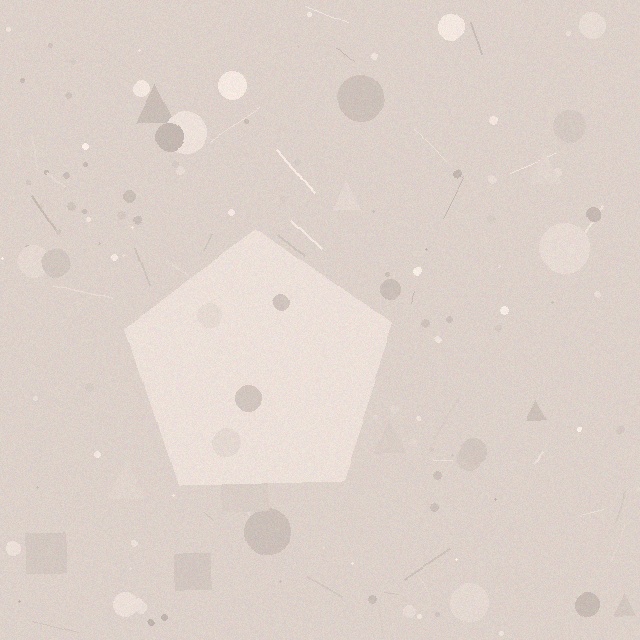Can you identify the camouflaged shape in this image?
The camouflaged shape is a pentagon.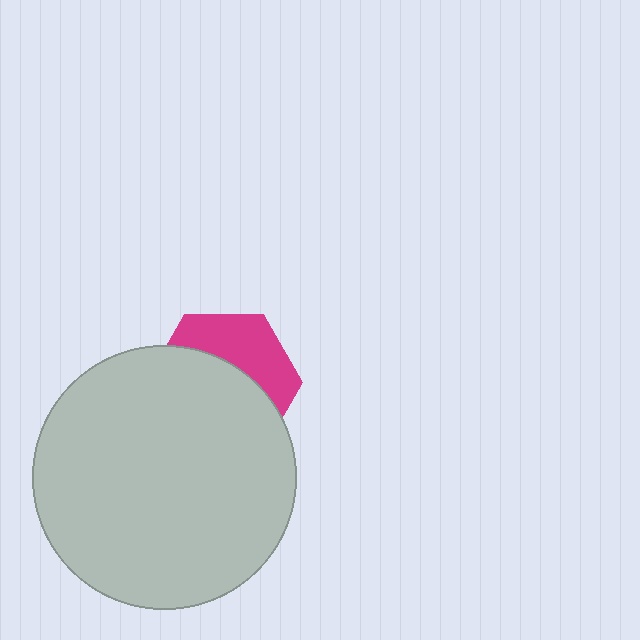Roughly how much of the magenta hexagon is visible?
A small part of it is visible (roughly 38%).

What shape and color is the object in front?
The object in front is a light gray circle.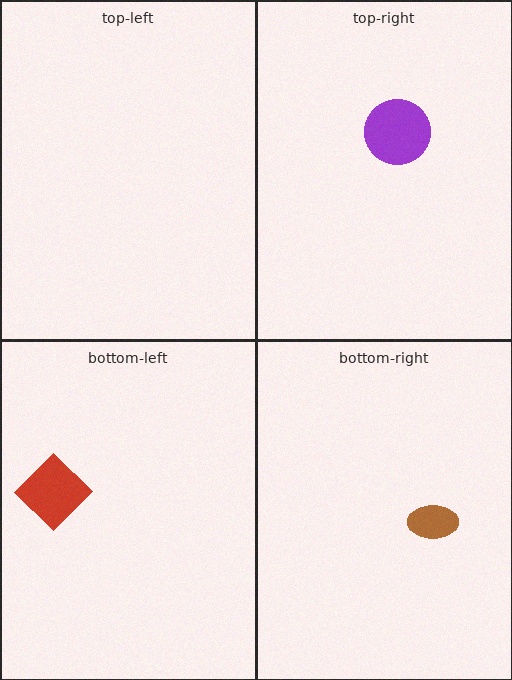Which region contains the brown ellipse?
The bottom-right region.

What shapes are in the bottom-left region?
The red diamond.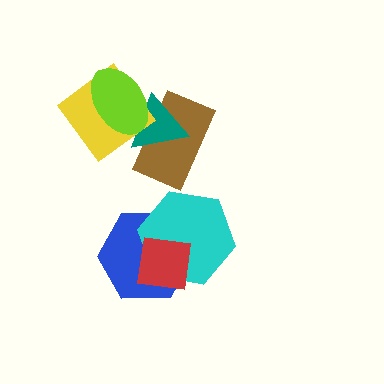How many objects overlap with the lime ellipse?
3 objects overlap with the lime ellipse.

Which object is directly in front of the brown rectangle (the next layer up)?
The teal triangle is directly in front of the brown rectangle.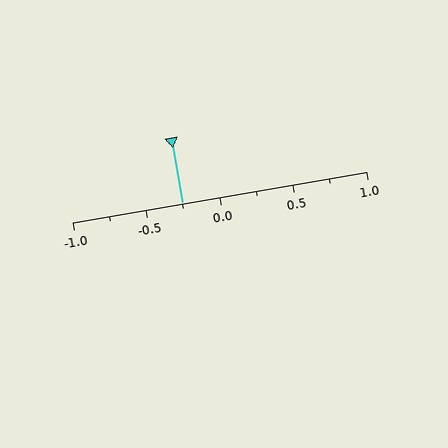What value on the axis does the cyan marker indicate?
The marker indicates approximately -0.25.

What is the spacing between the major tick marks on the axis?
The major ticks are spaced 0.5 apart.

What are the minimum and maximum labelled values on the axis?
The axis runs from -1.0 to 1.0.